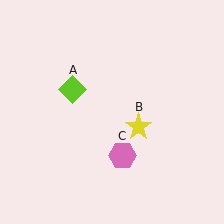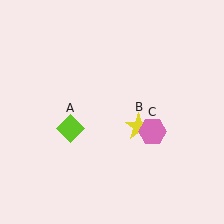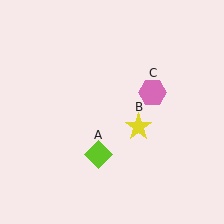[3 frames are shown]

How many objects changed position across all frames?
2 objects changed position: lime diamond (object A), pink hexagon (object C).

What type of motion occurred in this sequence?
The lime diamond (object A), pink hexagon (object C) rotated counterclockwise around the center of the scene.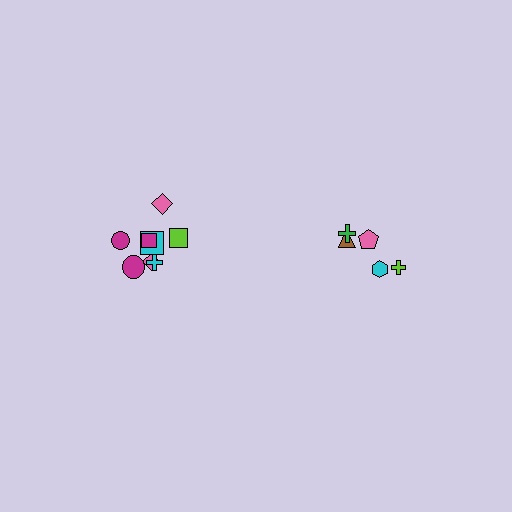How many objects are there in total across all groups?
There are 13 objects.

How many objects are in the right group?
There are 5 objects.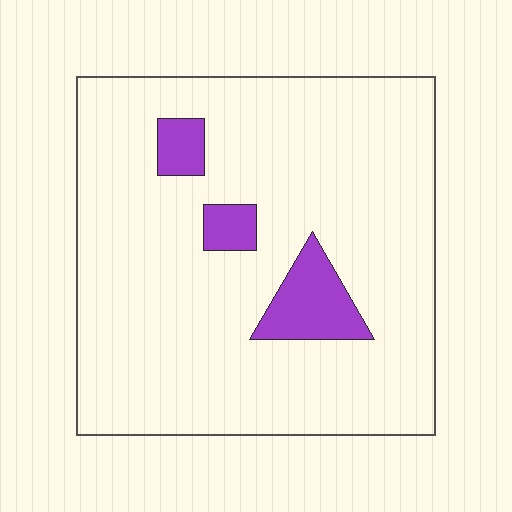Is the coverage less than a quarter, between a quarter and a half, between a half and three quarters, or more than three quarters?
Less than a quarter.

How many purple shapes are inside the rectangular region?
3.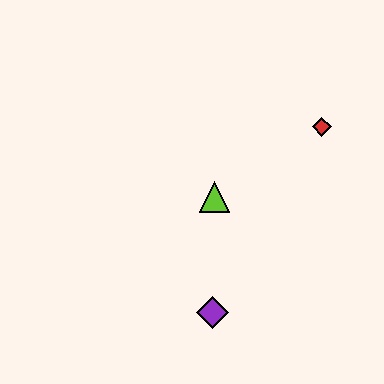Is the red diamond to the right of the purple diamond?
Yes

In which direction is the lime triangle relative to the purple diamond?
The lime triangle is above the purple diamond.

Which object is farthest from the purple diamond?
The red diamond is farthest from the purple diamond.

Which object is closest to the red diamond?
The lime triangle is closest to the red diamond.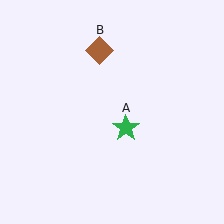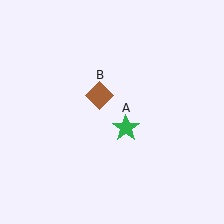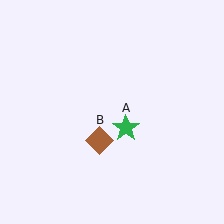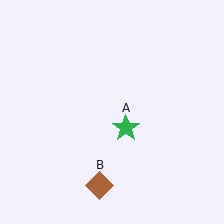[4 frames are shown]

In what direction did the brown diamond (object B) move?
The brown diamond (object B) moved down.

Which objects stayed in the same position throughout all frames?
Green star (object A) remained stationary.